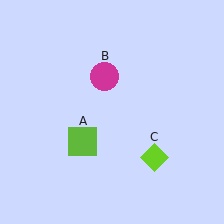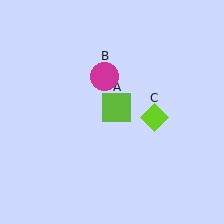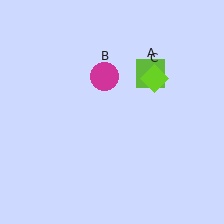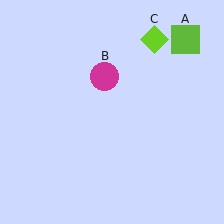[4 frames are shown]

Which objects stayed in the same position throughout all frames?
Magenta circle (object B) remained stationary.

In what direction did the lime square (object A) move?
The lime square (object A) moved up and to the right.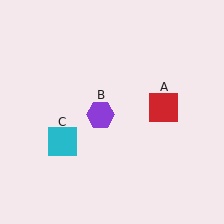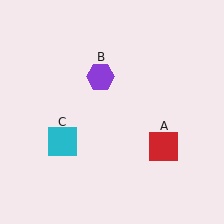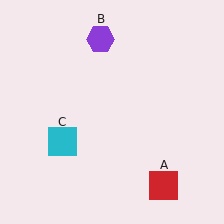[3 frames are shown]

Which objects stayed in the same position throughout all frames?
Cyan square (object C) remained stationary.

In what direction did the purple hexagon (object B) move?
The purple hexagon (object B) moved up.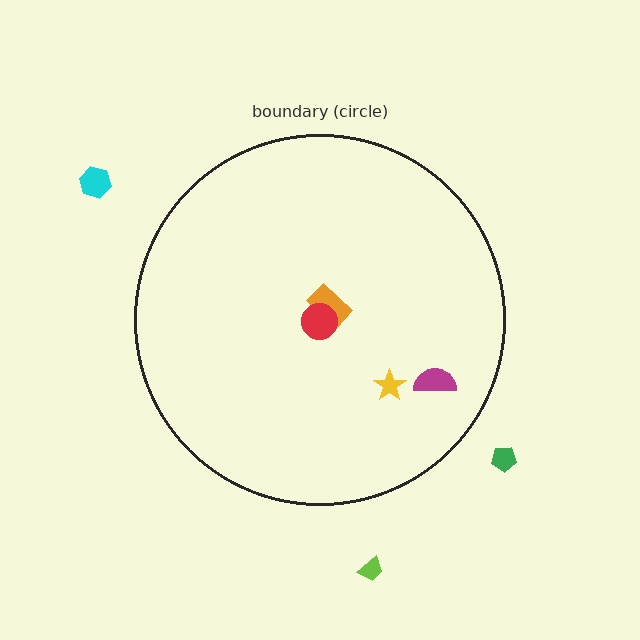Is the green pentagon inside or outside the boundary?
Outside.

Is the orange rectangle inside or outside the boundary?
Inside.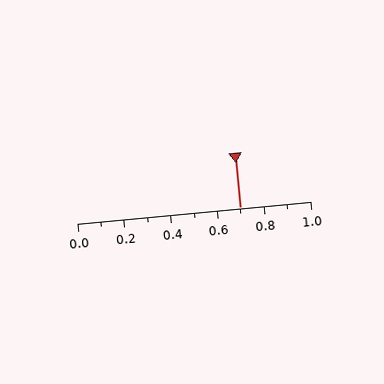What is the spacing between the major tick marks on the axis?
The major ticks are spaced 0.2 apart.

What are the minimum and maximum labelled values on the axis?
The axis runs from 0.0 to 1.0.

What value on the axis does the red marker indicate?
The marker indicates approximately 0.7.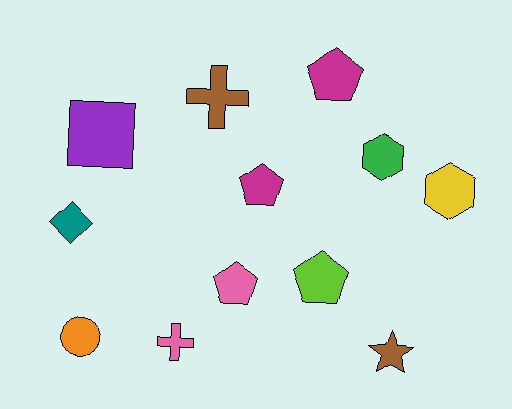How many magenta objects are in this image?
There are 2 magenta objects.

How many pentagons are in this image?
There are 4 pentagons.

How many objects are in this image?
There are 12 objects.